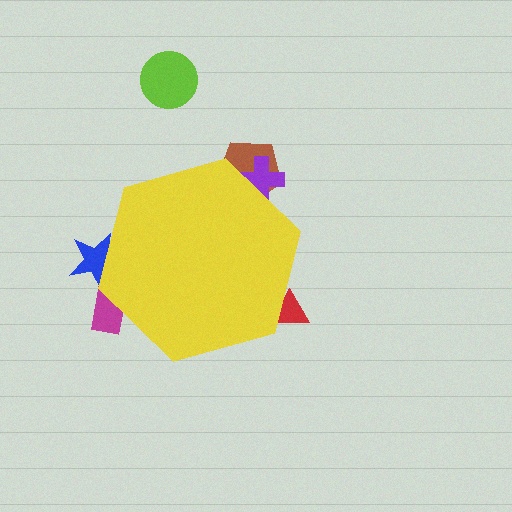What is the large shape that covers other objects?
A yellow hexagon.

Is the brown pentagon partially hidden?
Yes, the brown pentagon is partially hidden behind the yellow hexagon.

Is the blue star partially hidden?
Yes, the blue star is partially hidden behind the yellow hexagon.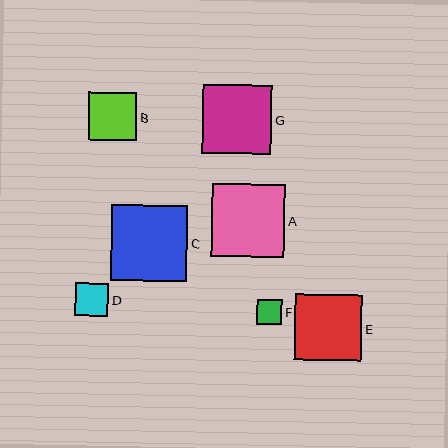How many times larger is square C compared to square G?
Square C is approximately 1.1 times the size of square G.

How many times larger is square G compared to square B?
Square G is approximately 1.4 times the size of square B.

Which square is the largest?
Square C is the largest with a size of approximately 76 pixels.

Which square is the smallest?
Square F is the smallest with a size of approximately 25 pixels.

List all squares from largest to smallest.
From largest to smallest: C, A, G, E, B, D, F.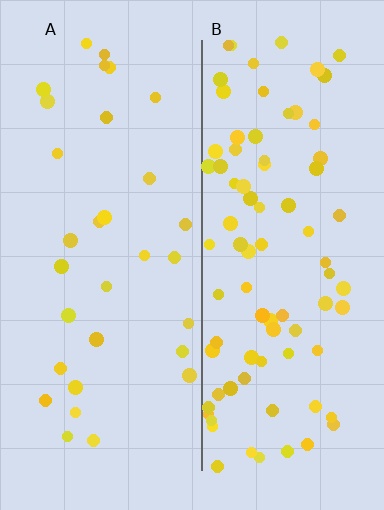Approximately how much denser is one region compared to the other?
Approximately 2.7× — region B over region A.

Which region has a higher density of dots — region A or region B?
B (the right).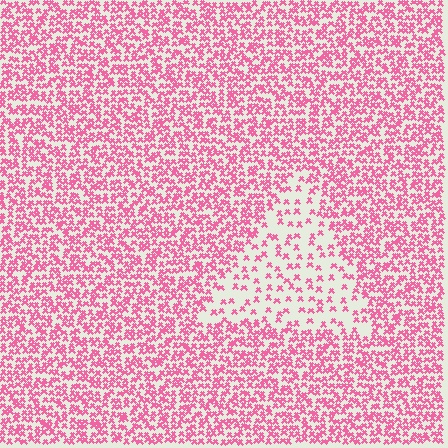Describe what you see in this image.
The image contains small pink elements arranged at two different densities. A triangle-shaped region is visible where the elements are less densely packed than the surrounding area.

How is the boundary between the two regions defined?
The boundary is defined by a change in element density (approximately 2.5x ratio). All elements are the same color, size, and shape.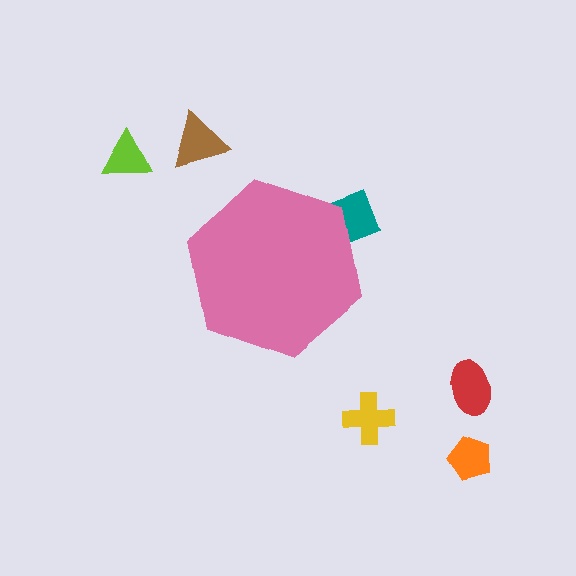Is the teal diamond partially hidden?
Yes, the teal diamond is partially hidden behind the pink hexagon.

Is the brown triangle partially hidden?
No, the brown triangle is fully visible.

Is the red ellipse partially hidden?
No, the red ellipse is fully visible.